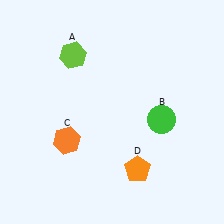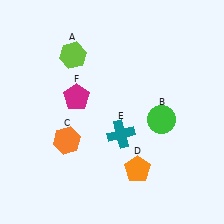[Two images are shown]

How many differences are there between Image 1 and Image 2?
There are 2 differences between the two images.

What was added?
A teal cross (E), a magenta pentagon (F) were added in Image 2.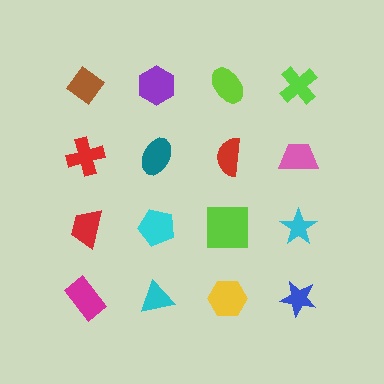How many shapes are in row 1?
4 shapes.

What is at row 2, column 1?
A red cross.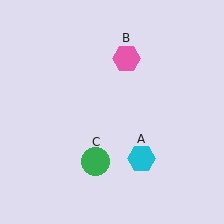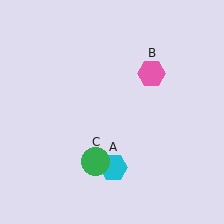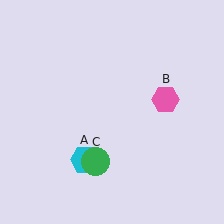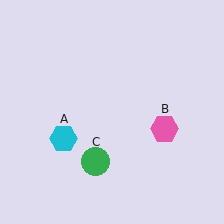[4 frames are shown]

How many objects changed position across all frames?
2 objects changed position: cyan hexagon (object A), pink hexagon (object B).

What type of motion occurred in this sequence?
The cyan hexagon (object A), pink hexagon (object B) rotated clockwise around the center of the scene.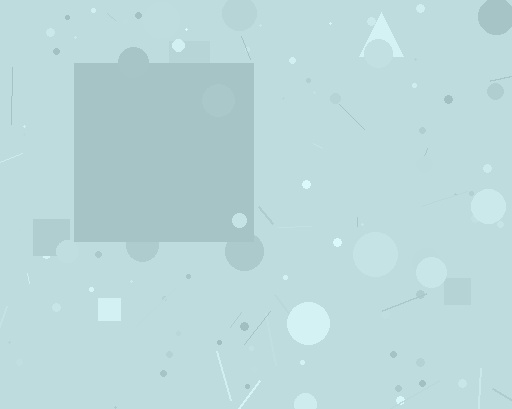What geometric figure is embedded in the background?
A square is embedded in the background.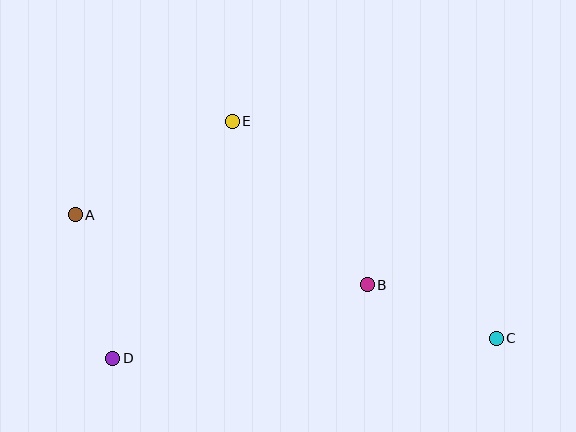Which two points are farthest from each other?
Points A and C are farthest from each other.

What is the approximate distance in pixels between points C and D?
The distance between C and D is approximately 384 pixels.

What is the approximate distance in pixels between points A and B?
The distance between A and B is approximately 300 pixels.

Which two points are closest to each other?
Points B and C are closest to each other.